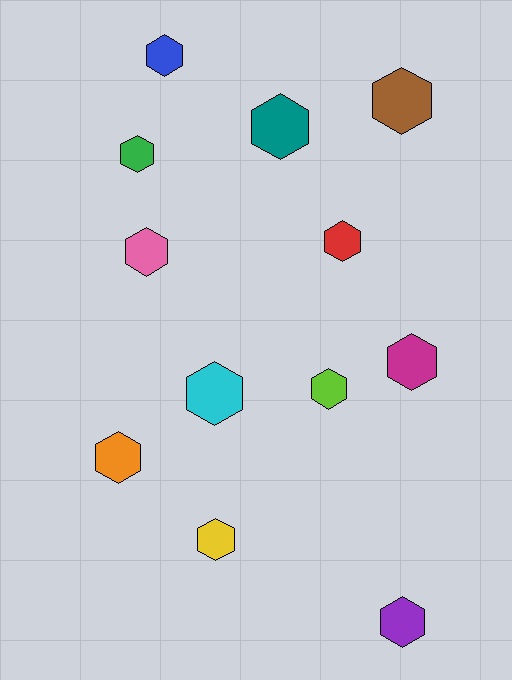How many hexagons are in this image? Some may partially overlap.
There are 12 hexagons.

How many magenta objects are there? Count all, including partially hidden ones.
There is 1 magenta object.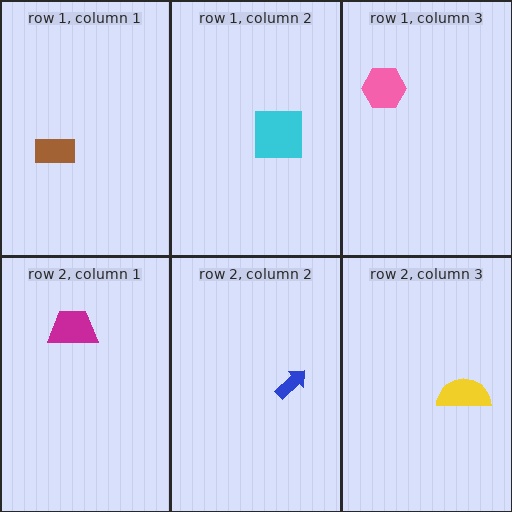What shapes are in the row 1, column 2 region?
The cyan square.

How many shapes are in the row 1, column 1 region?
1.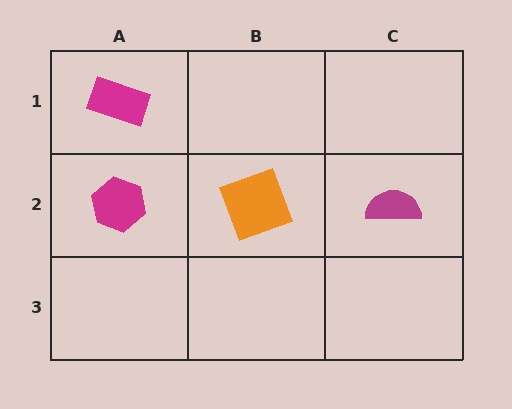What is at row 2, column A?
A magenta hexagon.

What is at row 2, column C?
A magenta semicircle.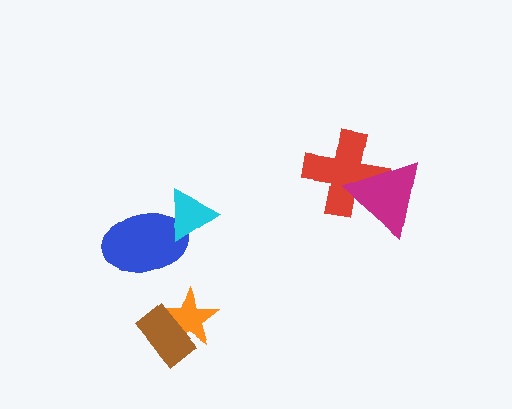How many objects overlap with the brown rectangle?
1 object overlaps with the brown rectangle.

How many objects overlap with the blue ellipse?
1 object overlaps with the blue ellipse.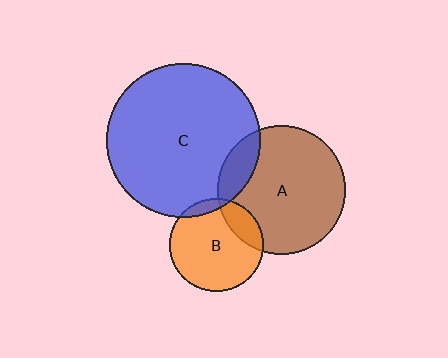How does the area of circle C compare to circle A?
Approximately 1.4 times.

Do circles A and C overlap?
Yes.